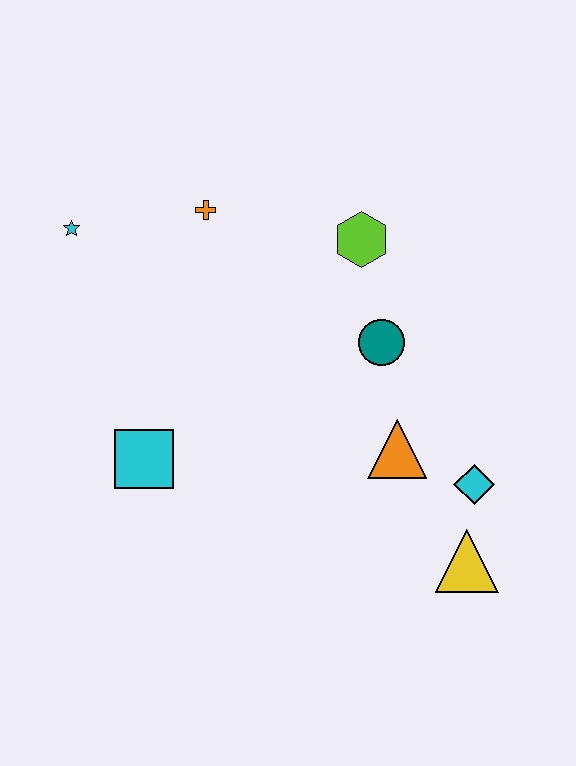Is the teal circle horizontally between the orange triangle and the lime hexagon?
Yes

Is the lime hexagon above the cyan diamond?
Yes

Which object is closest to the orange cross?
The cyan star is closest to the orange cross.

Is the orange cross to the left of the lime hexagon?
Yes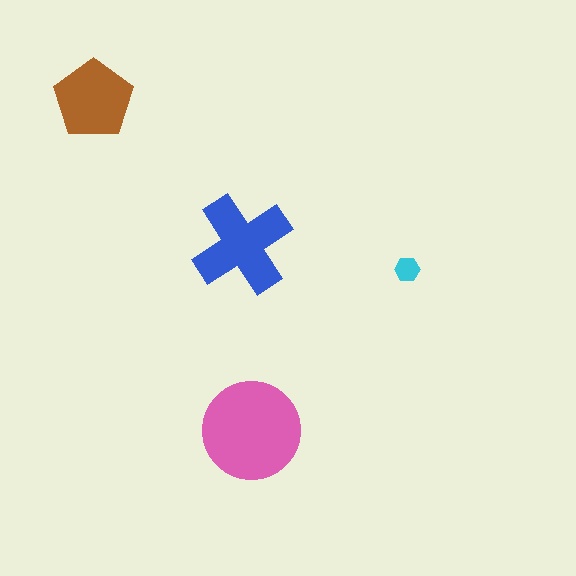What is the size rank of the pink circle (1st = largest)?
1st.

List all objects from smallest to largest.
The cyan hexagon, the brown pentagon, the blue cross, the pink circle.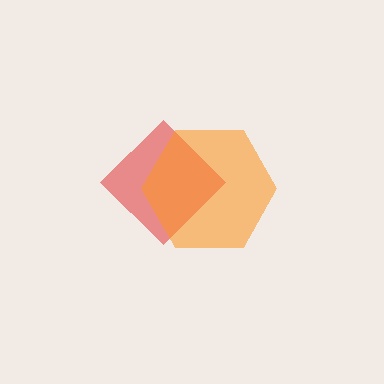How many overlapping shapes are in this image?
There are 2 overlapping shapes in the image.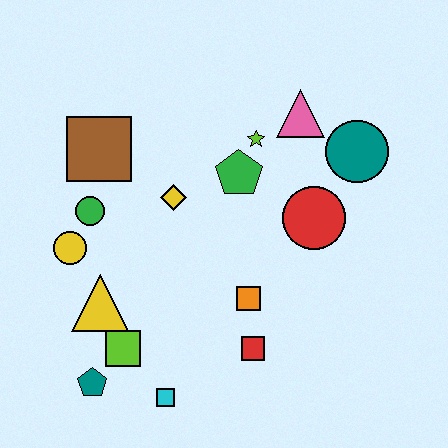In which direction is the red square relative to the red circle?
The red square is below the red circle.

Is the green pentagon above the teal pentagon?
Yes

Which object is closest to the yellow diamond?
The green pentagon is closest to the yellow diamond.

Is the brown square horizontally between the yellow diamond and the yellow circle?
Yes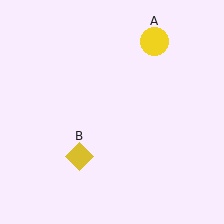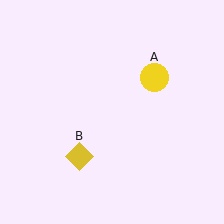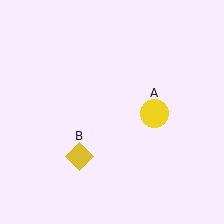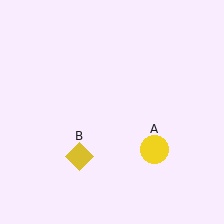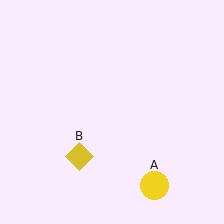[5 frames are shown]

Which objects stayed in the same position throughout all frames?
Yellow diamond (object B) remained stationary.